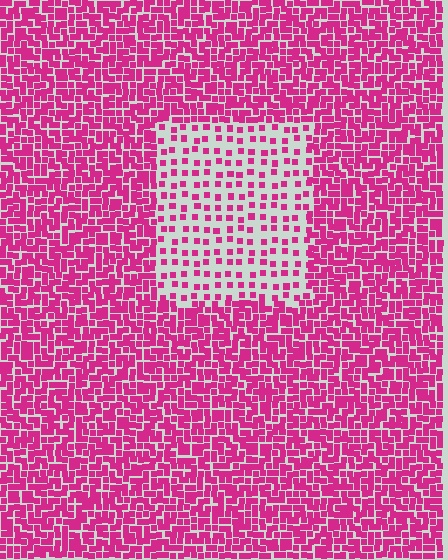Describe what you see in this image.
The image contains small magenta elements arranged at two different densities. A rectangle-shaped region is visible where the elements are less densely packed than the surrounding area.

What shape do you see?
I see a rectangle.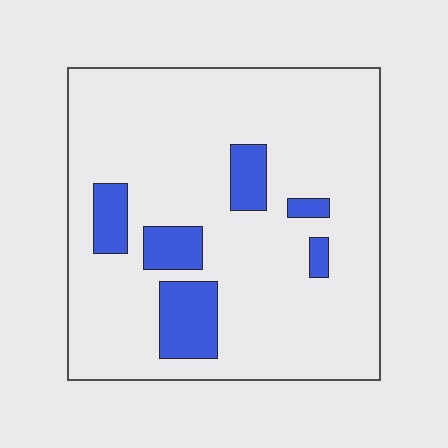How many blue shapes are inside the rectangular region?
6.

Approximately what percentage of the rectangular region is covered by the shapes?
Approximately 15%.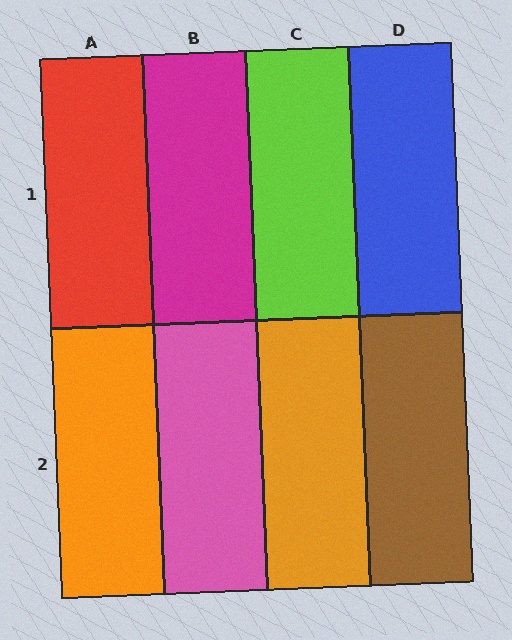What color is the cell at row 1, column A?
Red.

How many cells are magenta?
1 cell is magenta.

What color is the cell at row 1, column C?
Lime.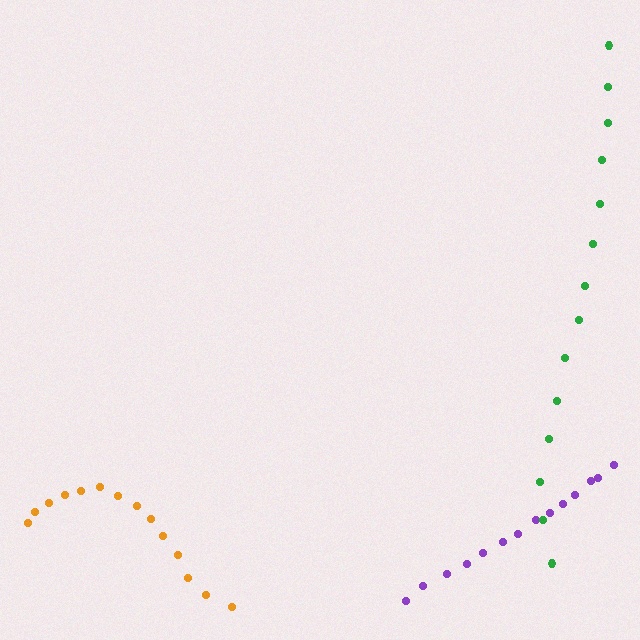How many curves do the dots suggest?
There are 3 distinct paths.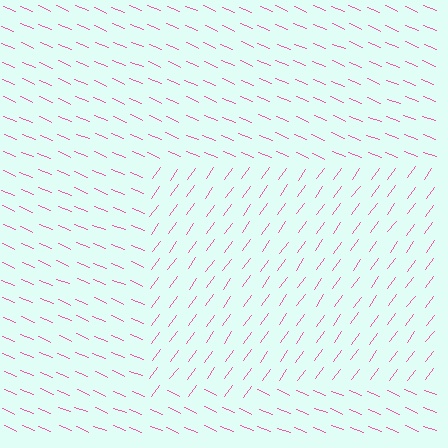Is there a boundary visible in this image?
Yes, there is a texture boundary formed by a change in line orientation.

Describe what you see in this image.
The image is filled with small pink line segments. A rectangle region in the image has lines oriented differently from the surrounding lines, creating a visible texture boundary.